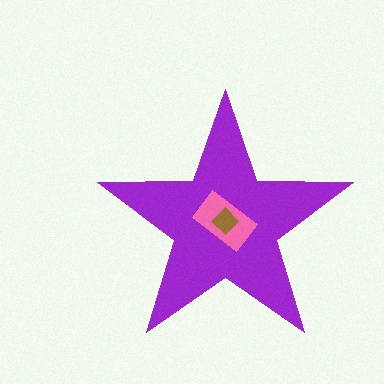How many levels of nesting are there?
3.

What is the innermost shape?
The brown diamond.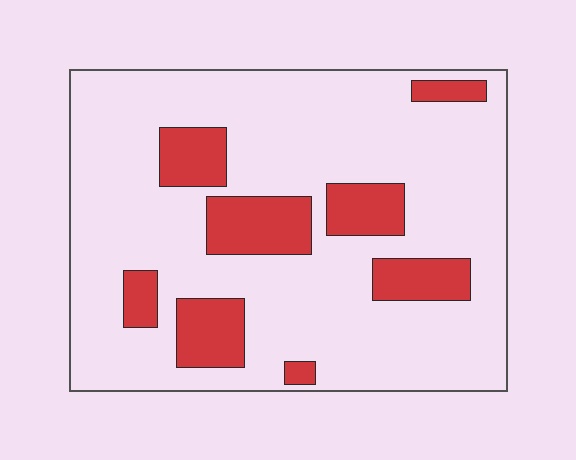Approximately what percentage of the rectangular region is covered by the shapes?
Approximately 20%.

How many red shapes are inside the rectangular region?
8.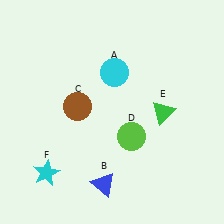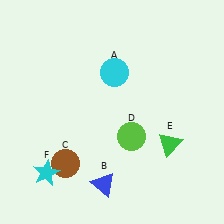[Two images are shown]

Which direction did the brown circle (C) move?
The brown circle (C) moved down.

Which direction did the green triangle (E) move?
The green triangle (E) moved down.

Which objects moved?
The objects that moved are: the brown circle (C), the green triangle (E).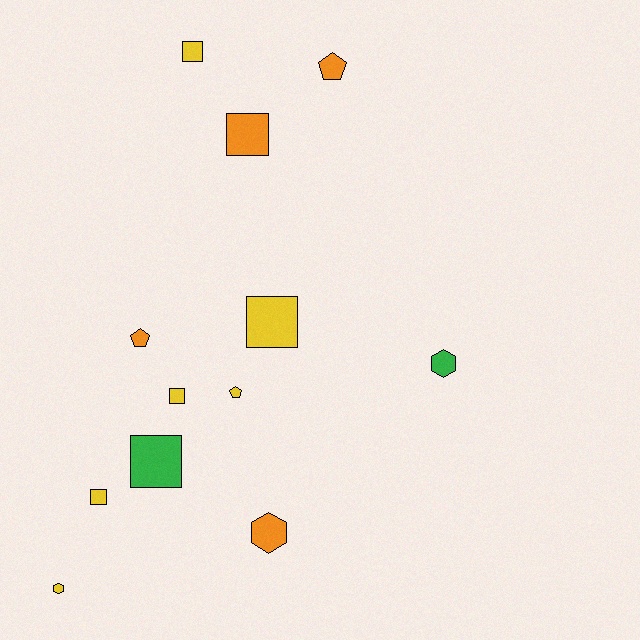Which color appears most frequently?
Yellow, with 6 objects.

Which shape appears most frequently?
Square, with 6 objects.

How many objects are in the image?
There are 12 objects.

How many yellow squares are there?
There are 4 yellow squares.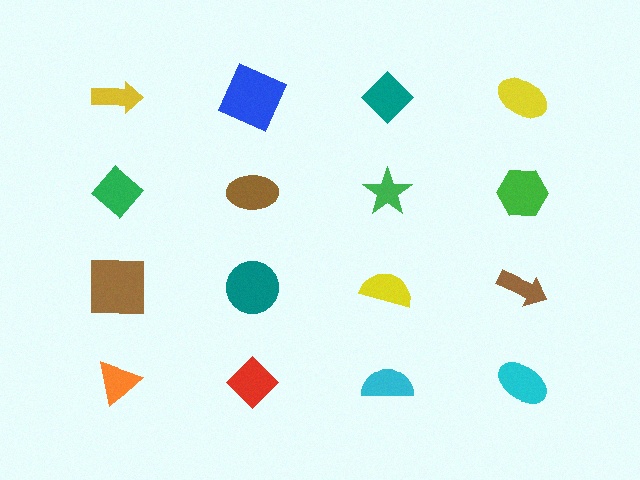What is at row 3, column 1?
A brown square.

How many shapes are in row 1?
4 shapes.